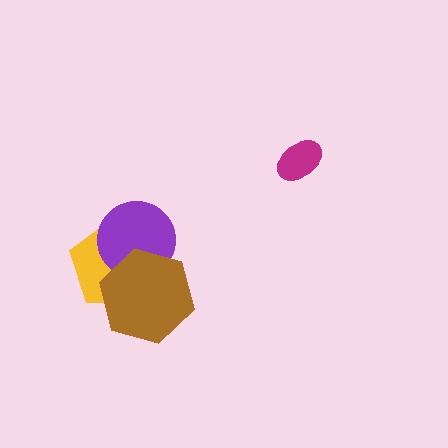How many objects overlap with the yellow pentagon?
2 objects overlap with the yellow pentagon.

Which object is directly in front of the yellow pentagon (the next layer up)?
The purple circle is directly in front of the yellow pentagon.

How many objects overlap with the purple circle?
2 objects overlap with the purple circle.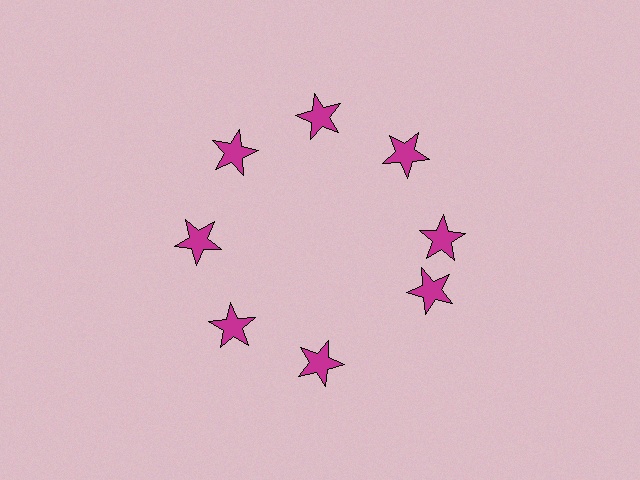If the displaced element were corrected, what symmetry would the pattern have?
It would have 8-fold rotational symmetry — the pattern would map onto itself every 45 degrees.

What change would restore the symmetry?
The symmetry would be restored by rotating it back into even spacing with its neighbors so that all 8 stars sit at equal angles and equal distance from the center.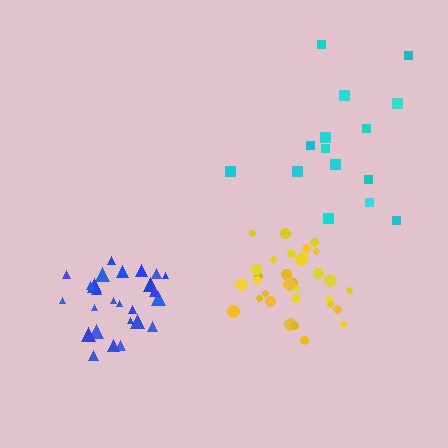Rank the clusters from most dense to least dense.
yellow, blue, cyan.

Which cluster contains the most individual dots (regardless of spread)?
Yellow (32).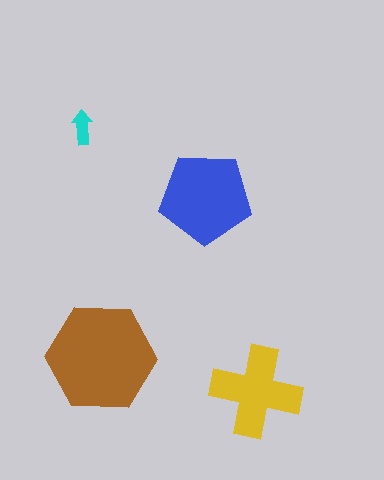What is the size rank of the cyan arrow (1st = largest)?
4th.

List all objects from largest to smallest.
The brown hexagon, the blue pentagon, the yellow cross, the cyan arrow.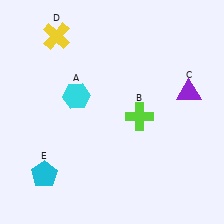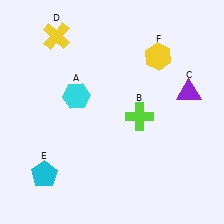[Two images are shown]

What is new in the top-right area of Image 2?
A yellow hexagon (F) was added in the top-right area of Image 2.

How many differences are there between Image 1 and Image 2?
There is 1 difference between the two images.